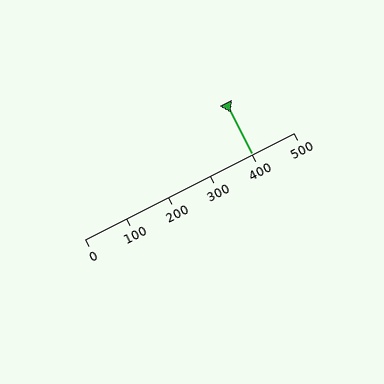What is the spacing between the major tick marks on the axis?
The major ticks are spaced 100 apart.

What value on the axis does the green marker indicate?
The marker indicates approximately 400.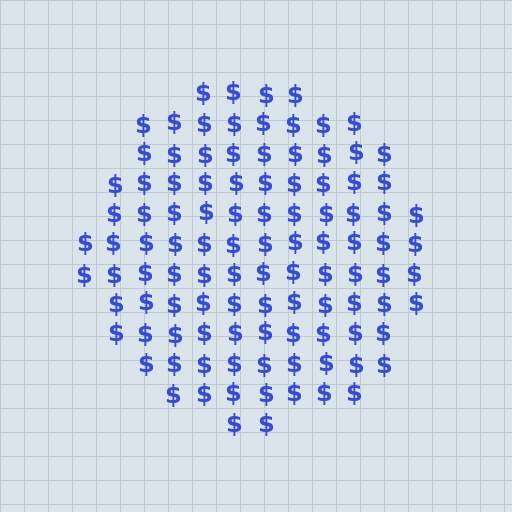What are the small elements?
The small elements are dollar signs.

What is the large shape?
The large shape is a circle.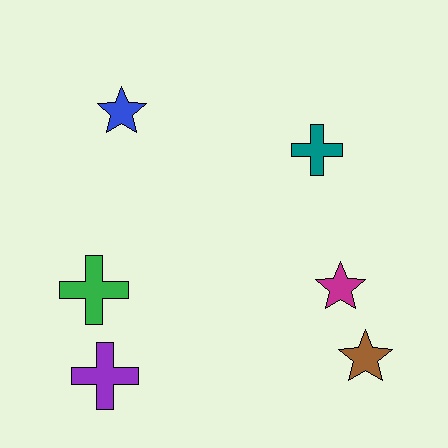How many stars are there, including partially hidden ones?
There are 3 stars.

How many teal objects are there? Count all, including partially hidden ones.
There is 1 teal object.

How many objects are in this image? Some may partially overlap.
There are 6 objects.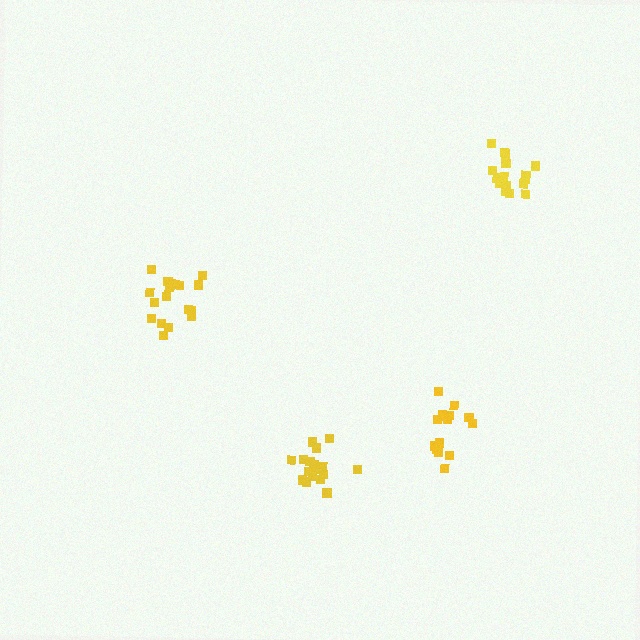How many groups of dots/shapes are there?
There are 4 groups.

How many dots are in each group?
Group 1: 17 dots, Group 2: 17 dots, Group 3: 15 dots, Group 4: 17 dots (66 total).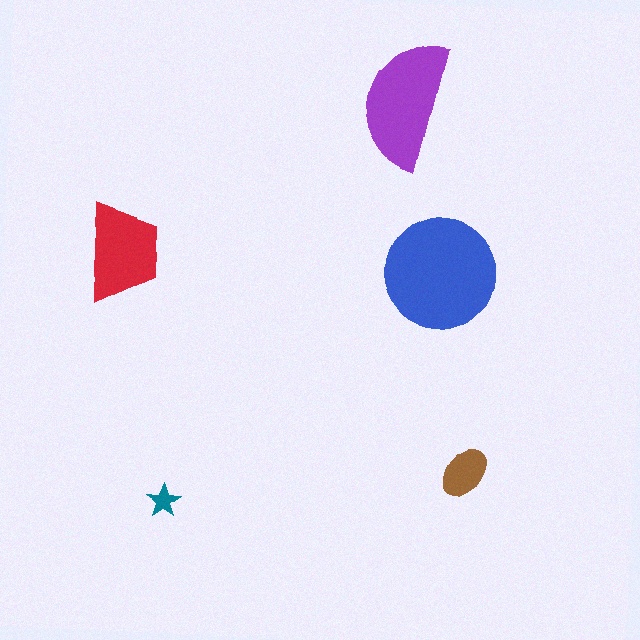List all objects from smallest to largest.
The teal star, the brown ellipse, the red trapezoid, the purple semicircle, the blue circle.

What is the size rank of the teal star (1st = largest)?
5th.